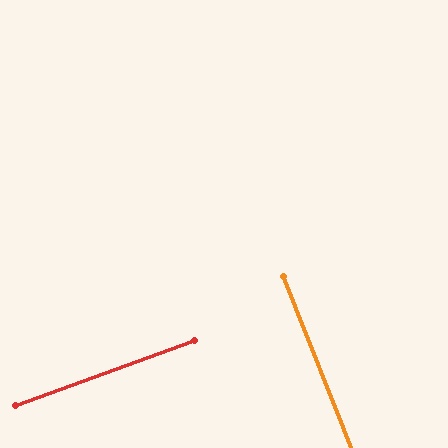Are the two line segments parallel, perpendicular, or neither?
Perpendicular — they meet at approximately 88°.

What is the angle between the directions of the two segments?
Approximately 88 degrees.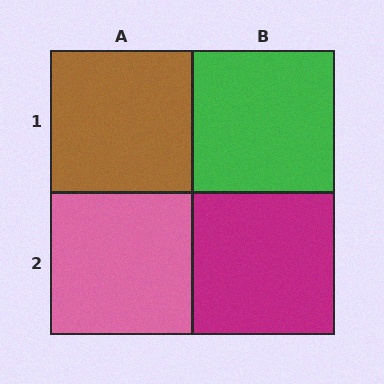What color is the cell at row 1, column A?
Brown.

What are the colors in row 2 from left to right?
Pink, magenta.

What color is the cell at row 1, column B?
Green.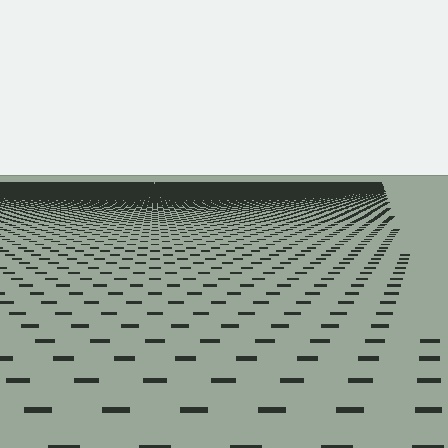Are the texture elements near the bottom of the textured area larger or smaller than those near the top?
Larger. Near the bottom, elements are closer to the viewer and appear at a bigger on-screen size.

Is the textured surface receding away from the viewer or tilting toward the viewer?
The surface is receding away from the viewer. Texture elements get smaller and denser toward the top.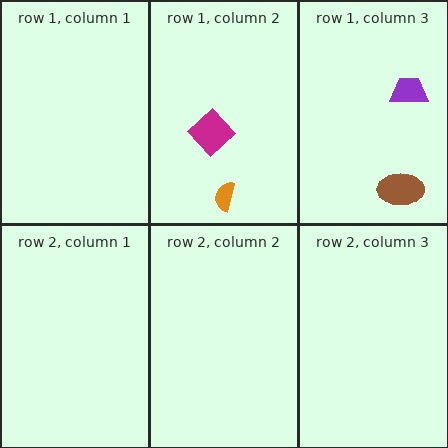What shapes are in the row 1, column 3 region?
The brown ellipse, the purple trapezoid.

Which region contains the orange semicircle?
The row 1, column 2 region.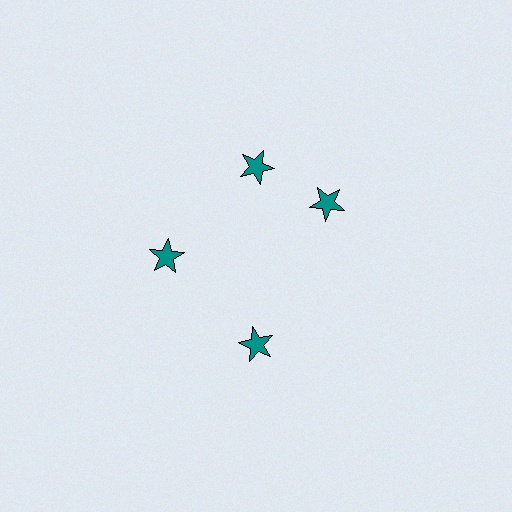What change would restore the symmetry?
The symmetry would be restored by rotating it back into even spacing with its neighbors so that all 4 stars sit at equal angles and equal distance from the center.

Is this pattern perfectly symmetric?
No. The 4 teal stars are arranged in a ring, but one element near the 3 o'clock position is rotated out of alignment along the ring, breaking the 4-fold rotational symmetry.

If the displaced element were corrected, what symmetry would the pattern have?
It would have 4-fold rotational symmetry — the pattern would map onto itself every 90 degrees.